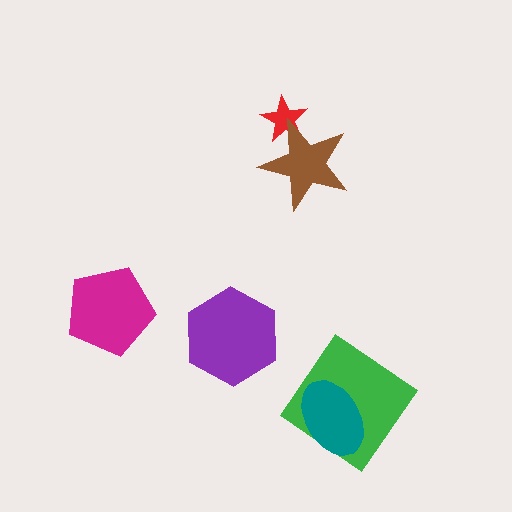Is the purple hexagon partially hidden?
No, no other shape covers it.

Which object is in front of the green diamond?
The teal ellipse is in front of the green diamond.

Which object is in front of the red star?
The brown star is in front of the red star.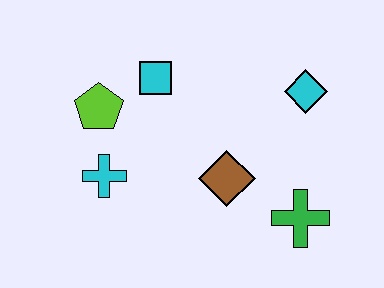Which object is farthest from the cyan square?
The green cross is farthest from the cyan square.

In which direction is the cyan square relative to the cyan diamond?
The cyan square is to the left of the cyan diamond.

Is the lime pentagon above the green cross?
Yes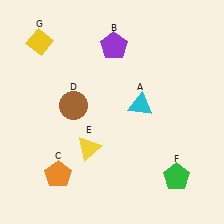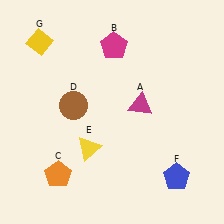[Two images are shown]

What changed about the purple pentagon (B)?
In Image 1, B is purple. In Image 2, it changed to magenta.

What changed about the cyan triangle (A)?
In Image 1, A is cyan. In Image 2, it changed to magenta.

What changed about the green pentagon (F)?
In Image 1, F is green. In Image 2, it changed to blue.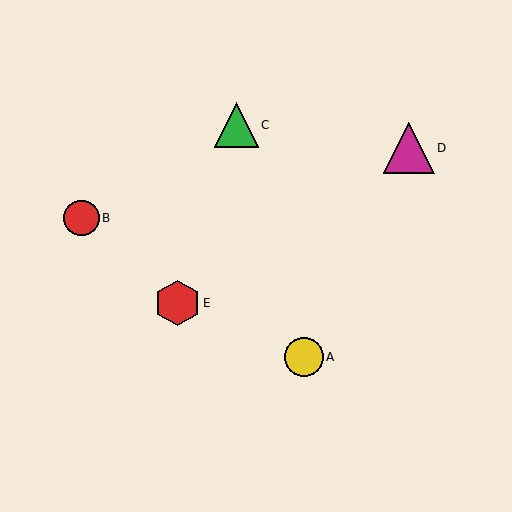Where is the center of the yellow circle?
The center of the yellow circle is at (304, 357).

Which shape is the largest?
The magenta triangle (labeled D) is the largest.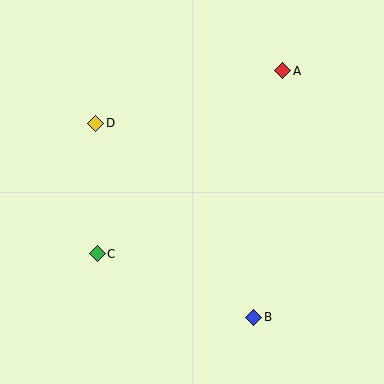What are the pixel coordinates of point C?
Point C is at (97, 254).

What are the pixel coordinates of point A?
Point A is at (283, 71).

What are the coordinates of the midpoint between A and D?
The midpoint between A and D is at (189, 97).